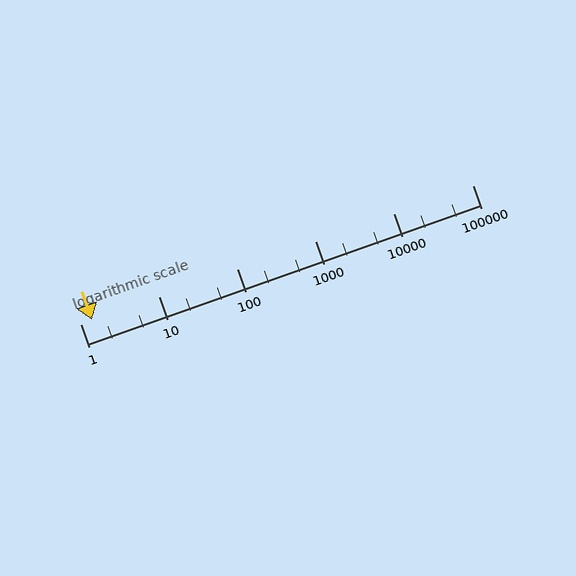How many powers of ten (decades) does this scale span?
The scale spans 5 decades, from 1 to 100000.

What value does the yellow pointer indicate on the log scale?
The pointer indicates approximately 1.4.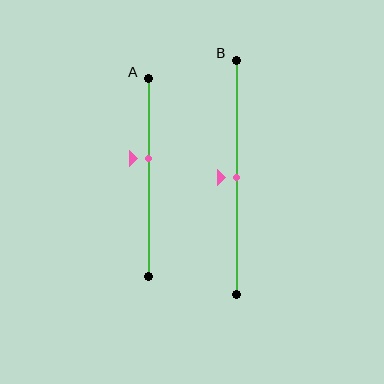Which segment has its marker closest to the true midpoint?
Segment B has its marker closest to the true midpoint.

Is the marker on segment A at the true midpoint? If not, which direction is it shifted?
No, the marker on segment A is shifted upward by about 9% of the segment length.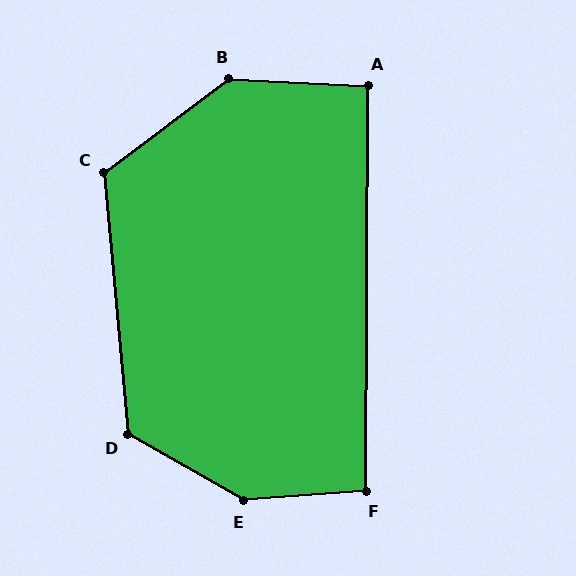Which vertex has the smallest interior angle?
A, at approximately 93 degrees.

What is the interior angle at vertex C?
Approximately 122 degrees (obtuse).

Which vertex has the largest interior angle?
E, at approximately 146 degrees.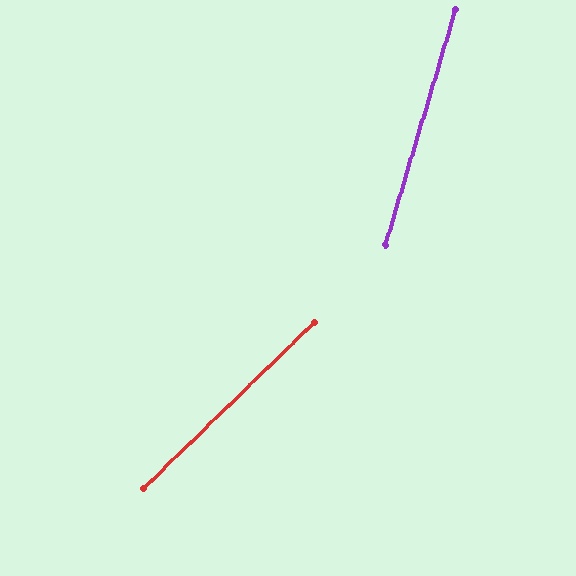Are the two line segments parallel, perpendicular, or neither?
Neither parallel nor perpendicular — they differ by about 29°.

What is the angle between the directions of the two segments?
Approximately 29 degrees.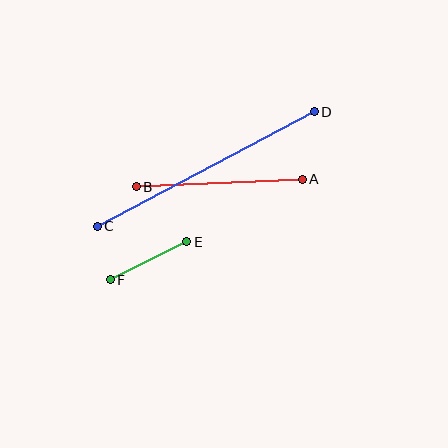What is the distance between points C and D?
The distance is approximately 245 pixels.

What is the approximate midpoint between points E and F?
The midpoint is at approximately (149, 261) pixels.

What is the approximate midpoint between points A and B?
The midpoint is at approximately (219, 183) pixels.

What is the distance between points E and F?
The distance is approximately 86 pixels.